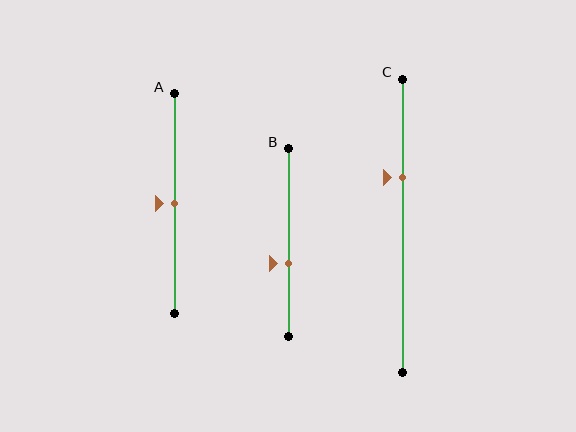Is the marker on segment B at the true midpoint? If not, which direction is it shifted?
No, the marker on segment B is shifted downward by about 11% of the segment length.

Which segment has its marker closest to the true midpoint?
Segment A has its marker closest to the true midpoint.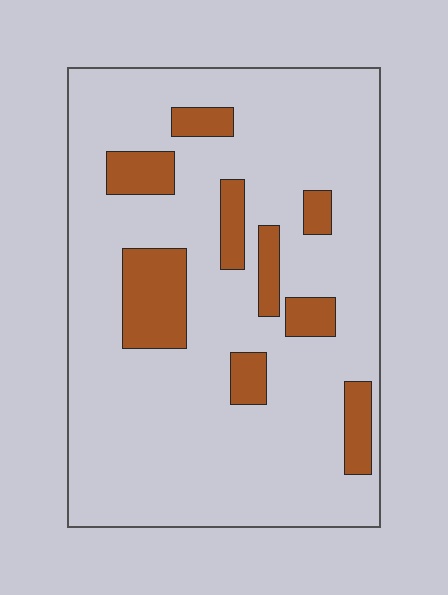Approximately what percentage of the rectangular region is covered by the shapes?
Approximately 15%.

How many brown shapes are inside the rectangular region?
9.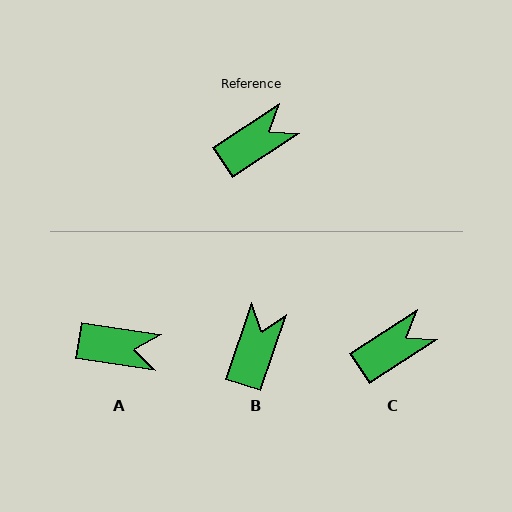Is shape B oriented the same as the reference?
No, it is off by about 38 degrees.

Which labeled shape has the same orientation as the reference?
C.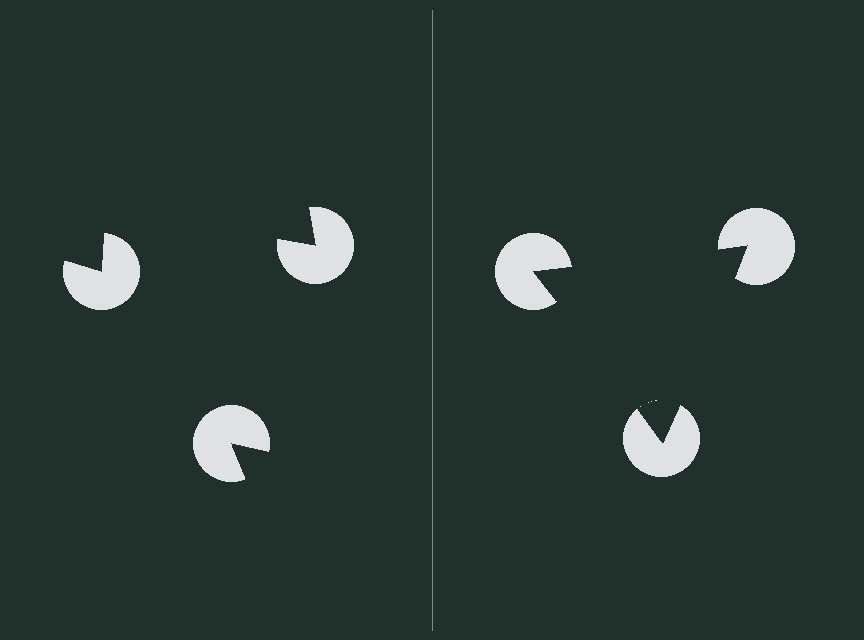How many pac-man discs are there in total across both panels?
6 — 3 on each side.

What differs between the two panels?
The pac-man discs are positioned identically on both sides; only the wedge orientations differ. On the right they align to a triangle; on the left they are misaligned.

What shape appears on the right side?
An illusory triangle.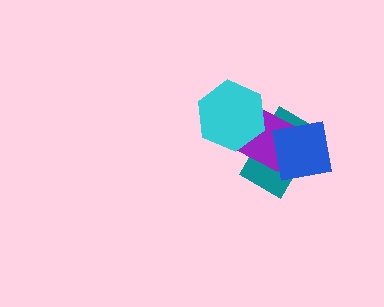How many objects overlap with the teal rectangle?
3 objects overlap with the teal rectangle.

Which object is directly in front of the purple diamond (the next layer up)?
The cyan hexagon is directly in front of the purple diamond.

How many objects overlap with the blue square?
2 objects overlap with the blue square.